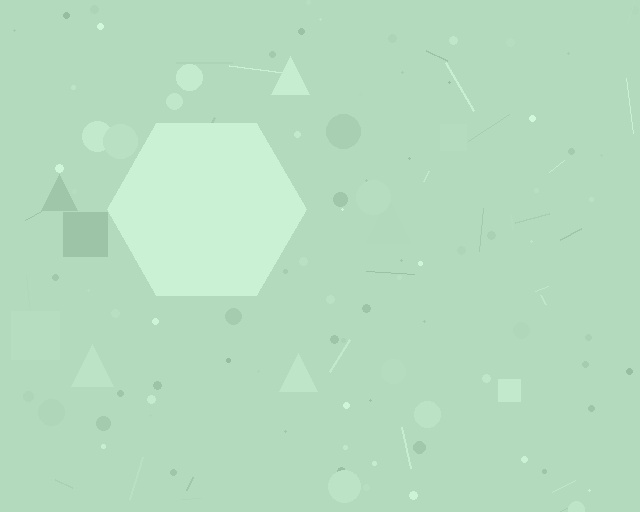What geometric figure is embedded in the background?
A hexagon is embedded in the background.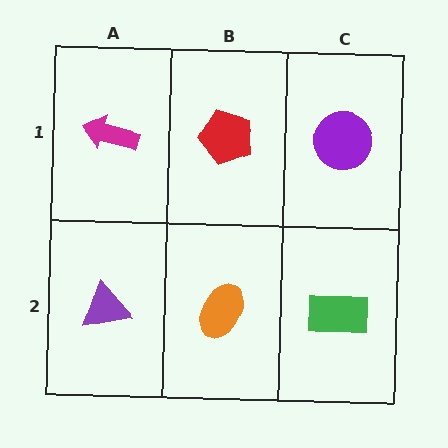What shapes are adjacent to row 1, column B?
An orange ellipse (row 2, column B), a magenta arrow (row 1, column A), a purple circle (row 1, column C).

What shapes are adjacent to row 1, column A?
A purple triangle (row 2, column A), a red pentagon (row 1, column B).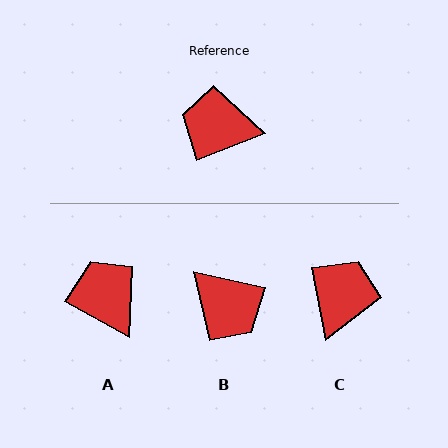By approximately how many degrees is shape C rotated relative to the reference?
Approximately 100 degrees clockwise.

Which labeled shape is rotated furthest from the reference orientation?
B, about 146 degrees away.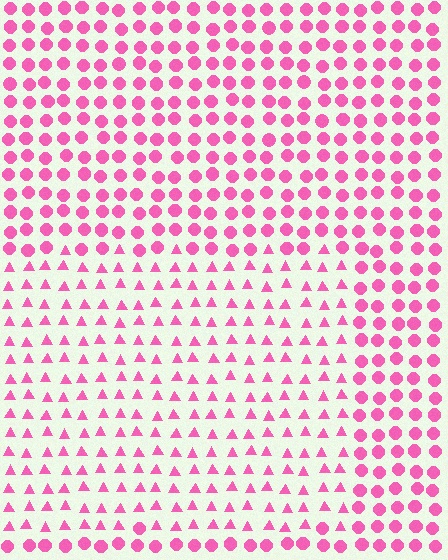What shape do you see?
I see a rectangle.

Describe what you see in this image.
The image is filled with small pink elements arranged in a uniform grid. A rectangle-shaped region contains triangles, while the surrounding area contains circles. The boundary is defined purely by the change in element shape.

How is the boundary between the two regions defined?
The boundary is defined by a change in element shape: triangles inside vs. circles outside. All elements share the same color and spacing.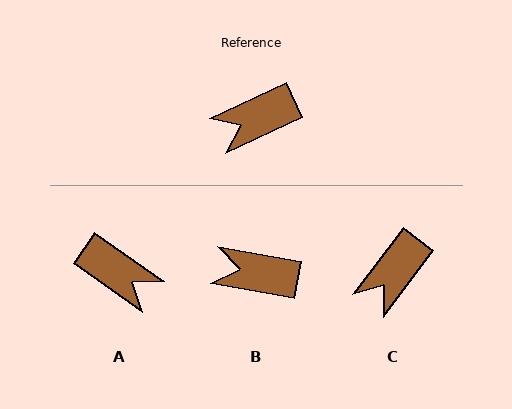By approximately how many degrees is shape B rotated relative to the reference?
Approximately 36 degrees clockwise.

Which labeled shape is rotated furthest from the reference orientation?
A, about 120 degrees away.